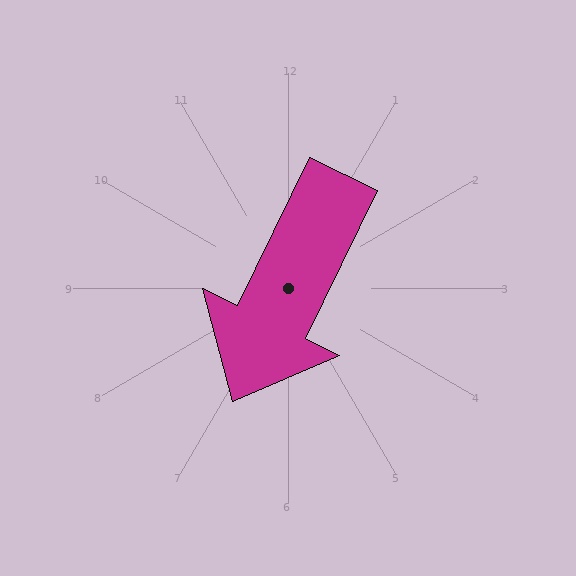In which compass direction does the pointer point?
Southwest.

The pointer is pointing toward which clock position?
Roughly 7 o'clock.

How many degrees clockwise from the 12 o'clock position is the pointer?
Approximately 206 degrees.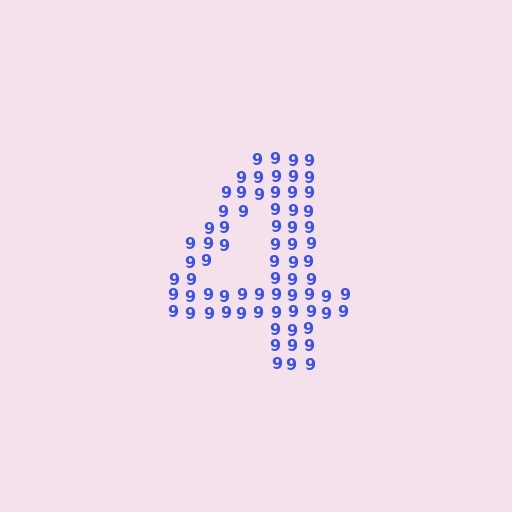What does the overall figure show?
The overall figure shows the digit 4.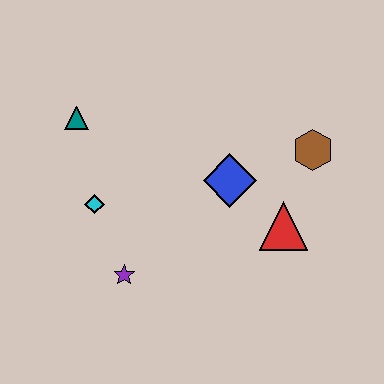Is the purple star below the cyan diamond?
Yes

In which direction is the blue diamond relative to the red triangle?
The blue diamond is to the left of the red triangle.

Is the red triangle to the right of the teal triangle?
Yes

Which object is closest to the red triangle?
The blue diamond is closest to the red triangle.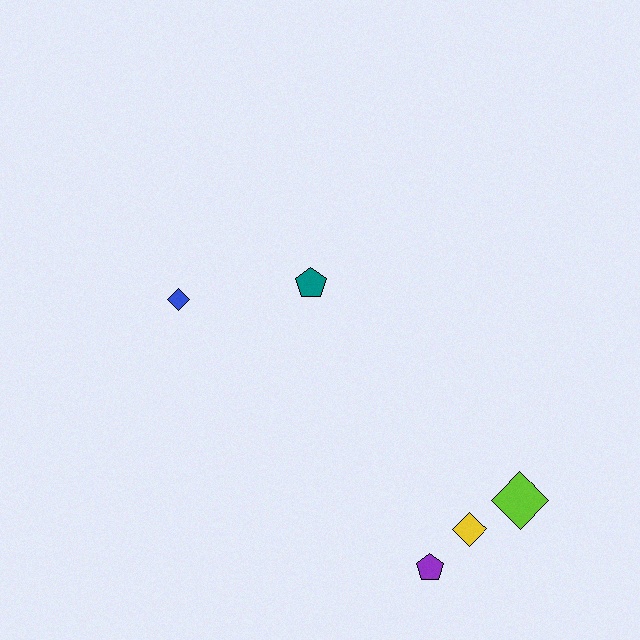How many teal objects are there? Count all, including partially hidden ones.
There is 1 teal object.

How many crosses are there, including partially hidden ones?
There are no crosses.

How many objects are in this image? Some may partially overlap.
There are 5 objects.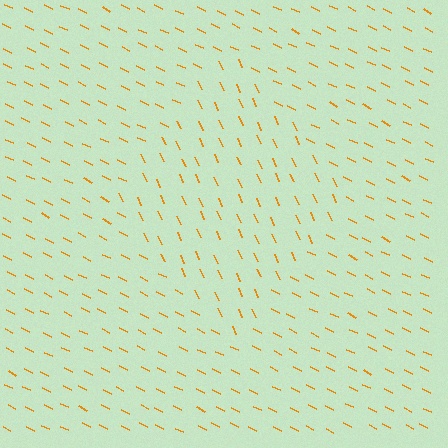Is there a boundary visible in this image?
Yes, there is a texture boundary formed by a change in line orientation.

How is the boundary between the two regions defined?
The boundary is defined purely by a change in line orientation (approximately 40 degrees difference). All lines are the same color and thickness.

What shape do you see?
I see a diamond.